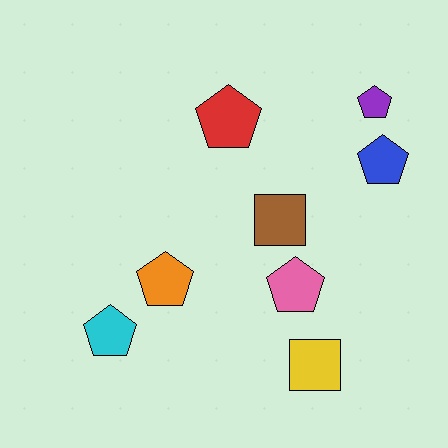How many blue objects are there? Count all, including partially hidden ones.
There is 1 blue object.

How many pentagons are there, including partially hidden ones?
There are 6 pentagons.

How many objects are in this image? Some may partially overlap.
There are 8 objects.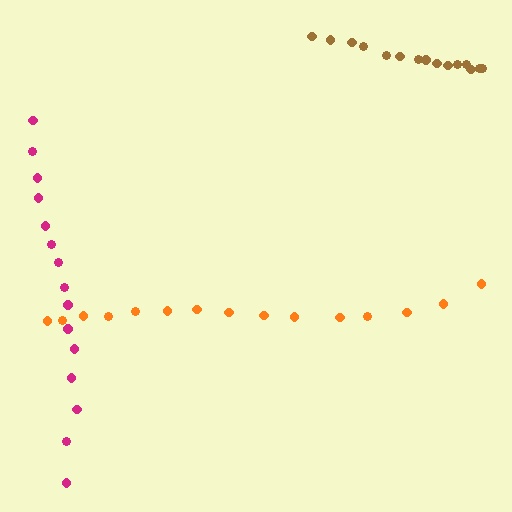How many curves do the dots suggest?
There are 3 distinct paths.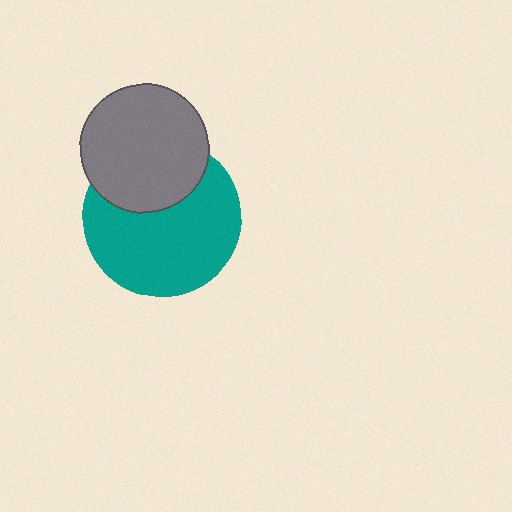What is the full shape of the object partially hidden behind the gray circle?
The partially hidden object is a teal circle.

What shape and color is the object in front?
The object in front is a gray circle.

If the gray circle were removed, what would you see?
You would see the complete teal circle.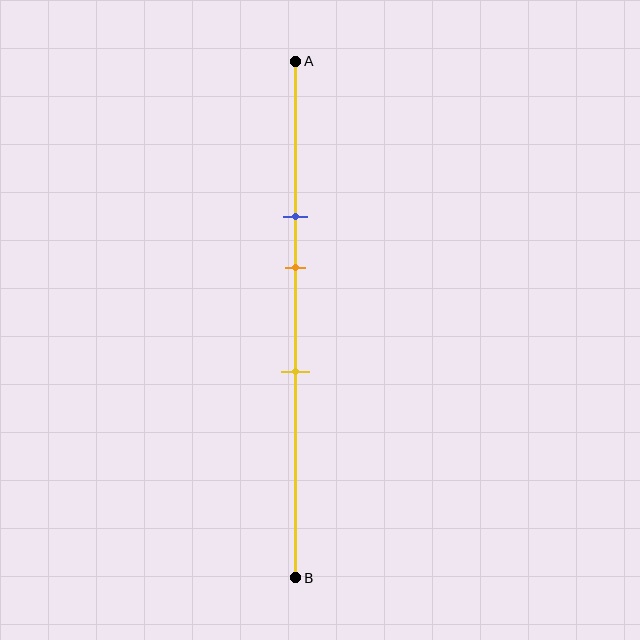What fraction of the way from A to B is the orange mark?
The orange mark is approximately 40% (0.4) of the way from A to B.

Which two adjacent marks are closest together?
The blue and orange marks are the closest adjacent pair.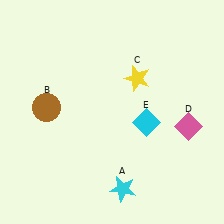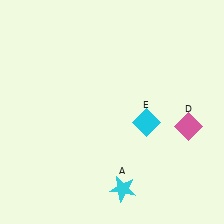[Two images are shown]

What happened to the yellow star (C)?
The yellow star (C) was removed in Image 2. It was in the top-right area of Image 1.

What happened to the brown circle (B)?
The brown circle (B) was removed in Image 2. It was in the top-left area of Image 1.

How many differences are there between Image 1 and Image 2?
There are 2 differences between the two images.